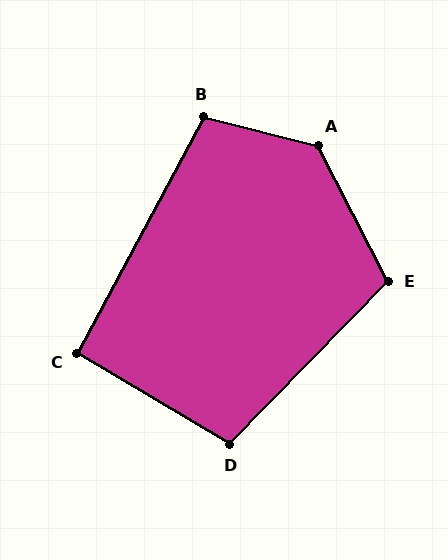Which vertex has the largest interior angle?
A, at approximately 131 degrees.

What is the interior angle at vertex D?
Approximately 103 degrees (obtuse).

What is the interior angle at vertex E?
Approximately 108 degrees (obtuse).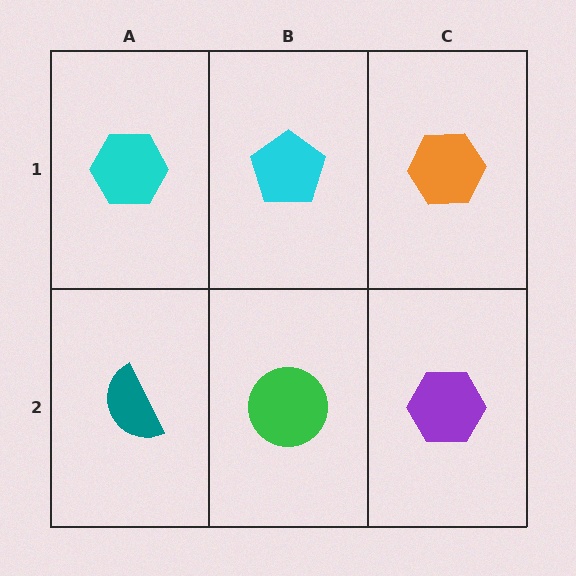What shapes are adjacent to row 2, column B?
A cyan pentagon (row 1, column B), a teal semicircle (row 2, column A), a purple hexagon (row 2, column C).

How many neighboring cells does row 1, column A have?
2.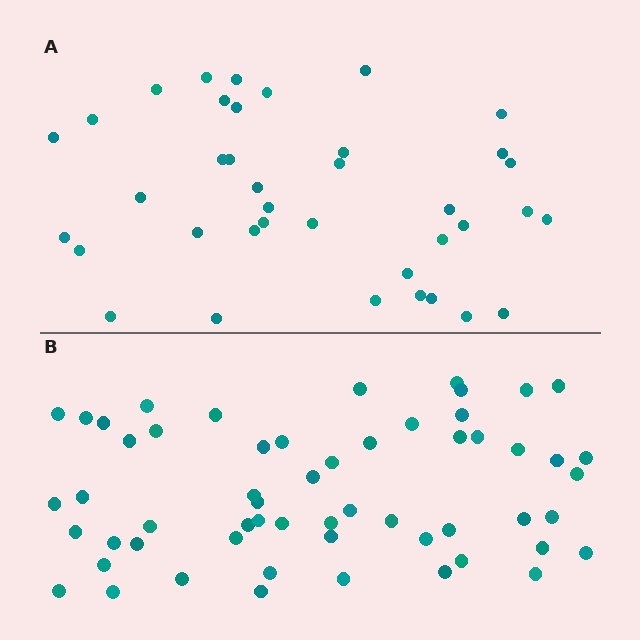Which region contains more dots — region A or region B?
Region B (the bottom region) has more dots.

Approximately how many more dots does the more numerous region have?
Region B has approximately 20 more dots than region A.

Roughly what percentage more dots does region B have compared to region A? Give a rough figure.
About 50% more.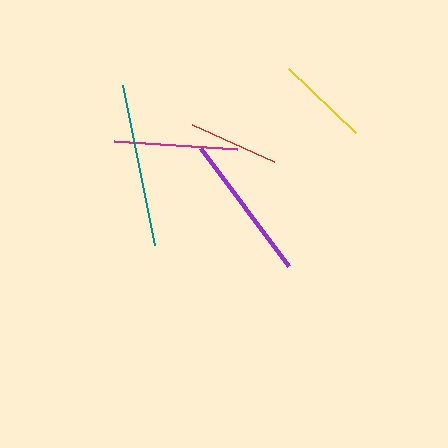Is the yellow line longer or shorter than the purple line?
The purple line is longer than the yellow line.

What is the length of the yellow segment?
The yellow segment is approximately 92 pixels long.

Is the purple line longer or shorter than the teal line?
The teal line is longer than the purple line.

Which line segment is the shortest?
The red line is the shortest at approximately 89 pixels.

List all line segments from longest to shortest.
From longest to shortest: teal, purple, magenta, yellow, red.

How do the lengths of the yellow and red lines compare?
The yellow and red lines are approximately the same length.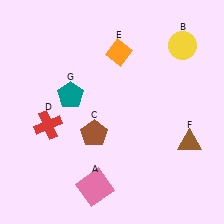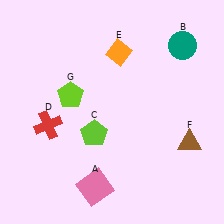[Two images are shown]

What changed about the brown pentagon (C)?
In Image 1, C is brown. In Image 2, it changed to lime.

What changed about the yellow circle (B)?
In Image 1, B is yellow. In Image 2, it changed to teal.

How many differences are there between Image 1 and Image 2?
There are 3 differences between the two images.